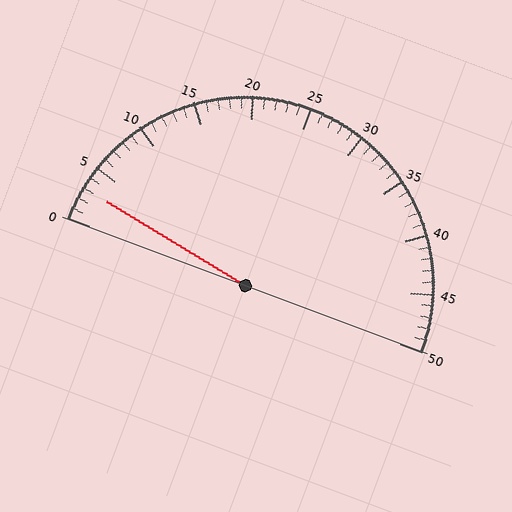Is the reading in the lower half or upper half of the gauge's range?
The reading is in the lower half of the range (0 to 50).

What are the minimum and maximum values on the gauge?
The gauge ranges from 0 to 50.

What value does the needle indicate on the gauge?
The needle indicates approximately 3.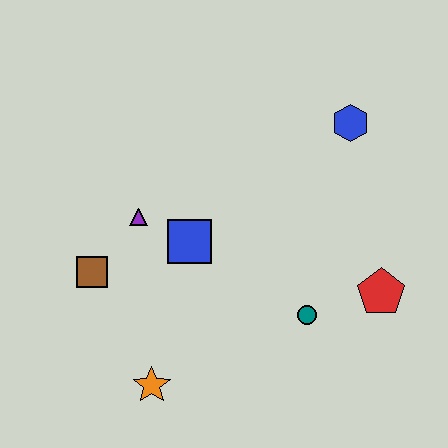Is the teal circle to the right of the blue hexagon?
No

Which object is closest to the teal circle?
The red pentagon is closest to the teal circle.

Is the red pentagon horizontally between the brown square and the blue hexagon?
No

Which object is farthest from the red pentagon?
The brown square is farthest from the red pentagon.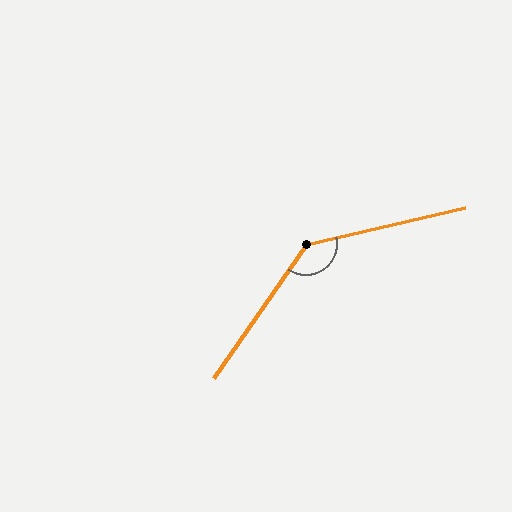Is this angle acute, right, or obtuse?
It is obtuse.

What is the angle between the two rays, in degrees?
Approximately 138 degrees.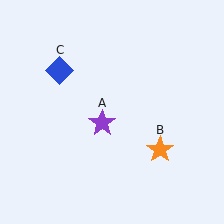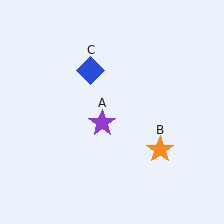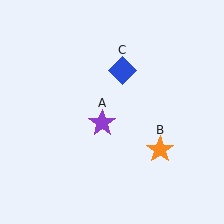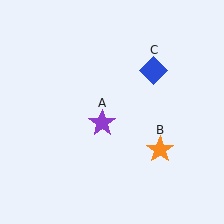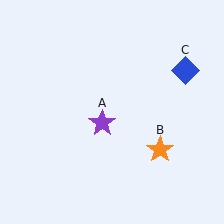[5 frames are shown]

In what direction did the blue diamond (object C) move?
The blue diamond (object C) moved right.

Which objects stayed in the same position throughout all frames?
Purple star (object A) and orange star (object B) remained stationary.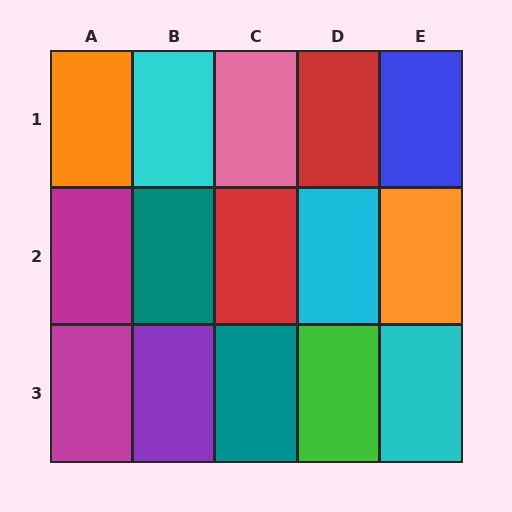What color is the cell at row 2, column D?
Cyan.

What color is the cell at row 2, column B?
Teal.